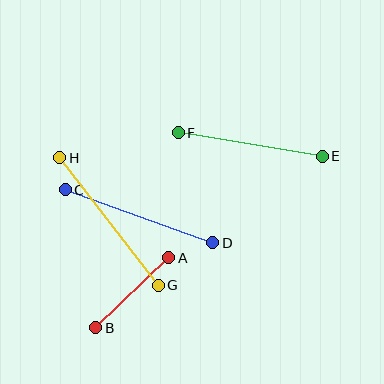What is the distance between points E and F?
The distance is approximately 146 pixels.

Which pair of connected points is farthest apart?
Points G and H are farthest apart.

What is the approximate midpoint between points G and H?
The midpoint is at approximately (109, 222) pixels.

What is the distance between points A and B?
The distance is approximately 101 pixels.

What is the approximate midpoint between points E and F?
The midpoint is at approximately (250, 145) pixels.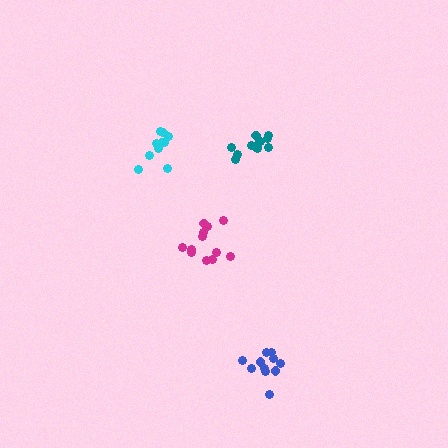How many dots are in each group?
Group 1: 10 dots, Group 2: 12 dots, Group 3: 11 dots, Group 4: 12 dots (45 total).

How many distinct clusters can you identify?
There are 4 distinct clusters.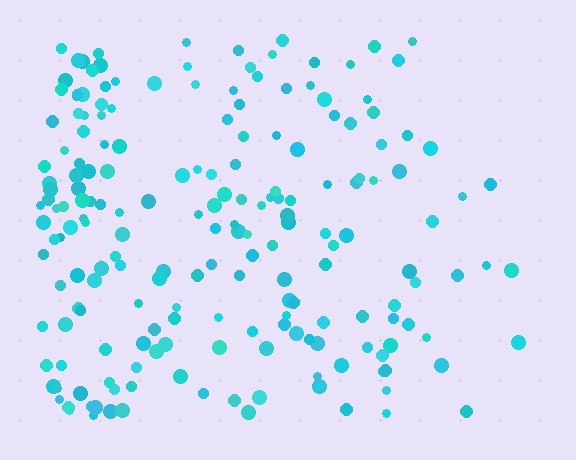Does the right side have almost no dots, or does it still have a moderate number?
Still a moderate number, just noticeably fewer than the left.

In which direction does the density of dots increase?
From right to left, with the left side densest.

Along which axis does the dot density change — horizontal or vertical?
Horizontal.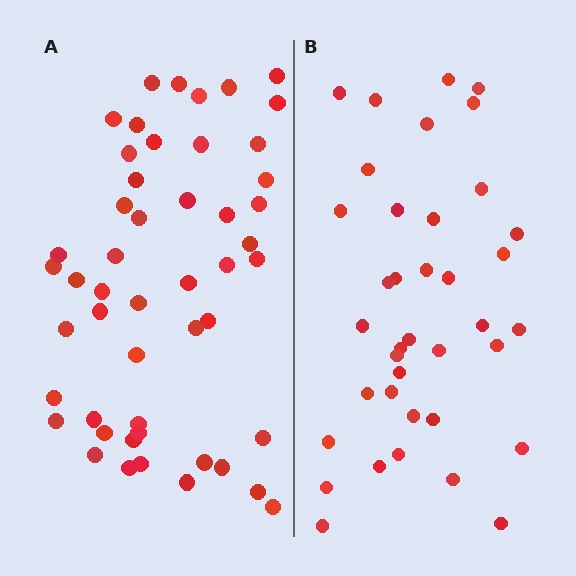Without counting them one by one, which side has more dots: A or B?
Region A (the left region) has more dots.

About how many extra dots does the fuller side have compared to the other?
Region A has roughly 12 or so more dots than region B.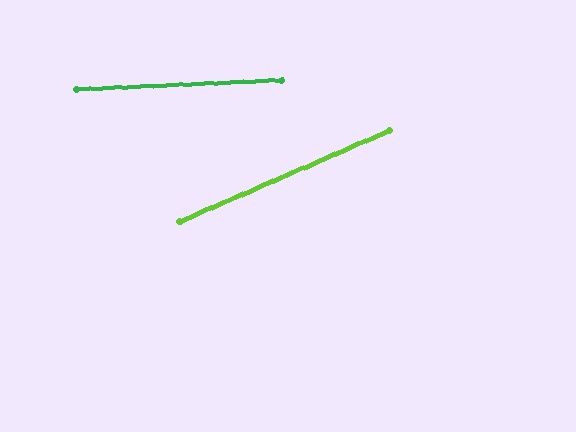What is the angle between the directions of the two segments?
Approximately 21 degrees.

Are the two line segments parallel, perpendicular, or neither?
Neither parallel nor perpendicular — they differ by about 21°.